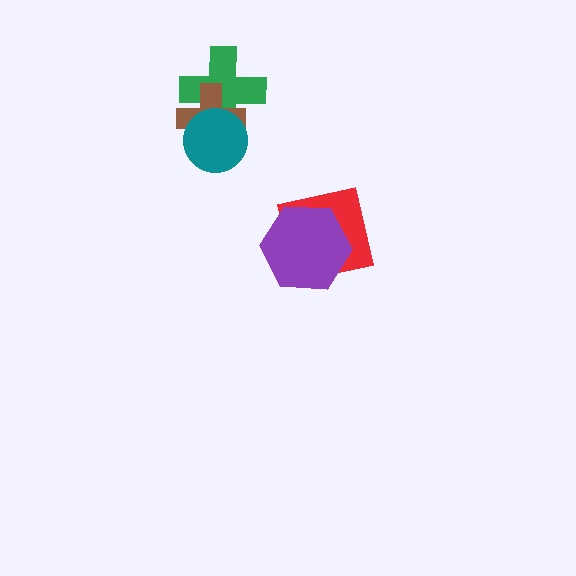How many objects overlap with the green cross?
2 objects overlap with the green cross.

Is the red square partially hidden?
Yes, it is partially covered by another shape.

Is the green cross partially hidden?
Yes, it is partially covered by another shape.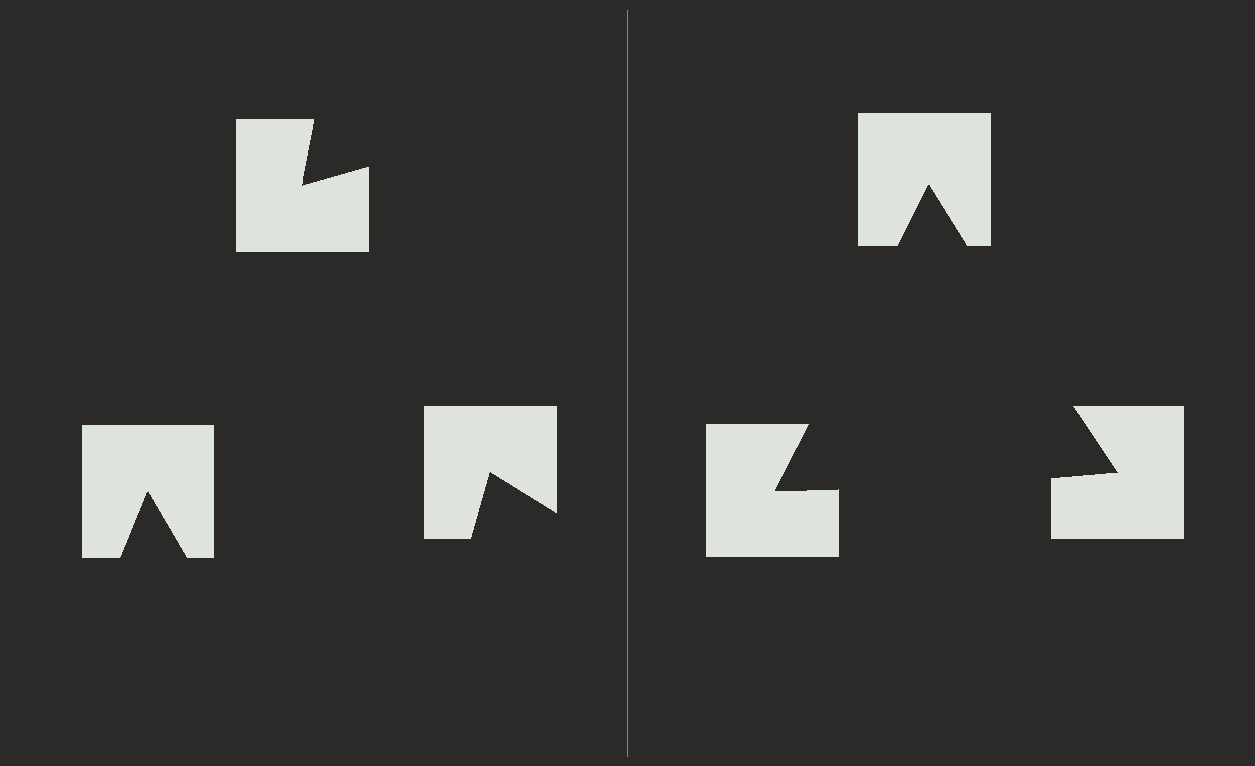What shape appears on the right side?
An illusory triangle.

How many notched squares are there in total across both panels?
6 — 3 on each side.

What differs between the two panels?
The notched squares are positioned identically on both sides; only the wedge orientations differ. On the right they align to a triangle; on the left they are misaligned.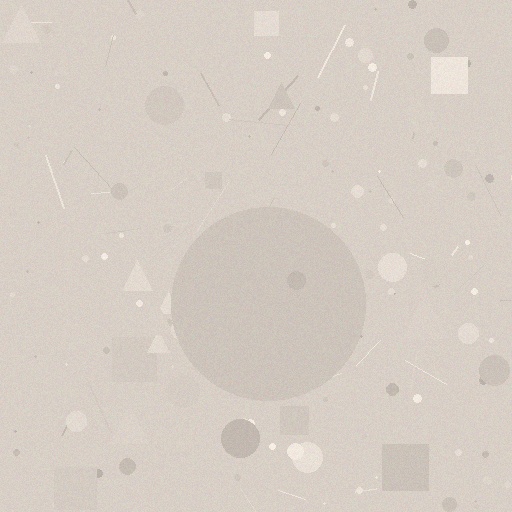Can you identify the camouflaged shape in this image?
The camouflaged shape is a circle.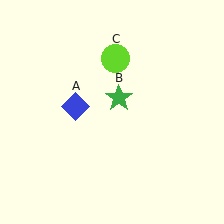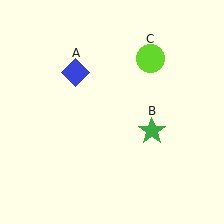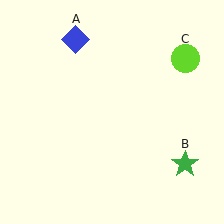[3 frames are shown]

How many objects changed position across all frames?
3 objects changed position: blue diamond (object A), green star (object B), lime circle (object C).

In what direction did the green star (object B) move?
The green star (object B) moved down and to the right.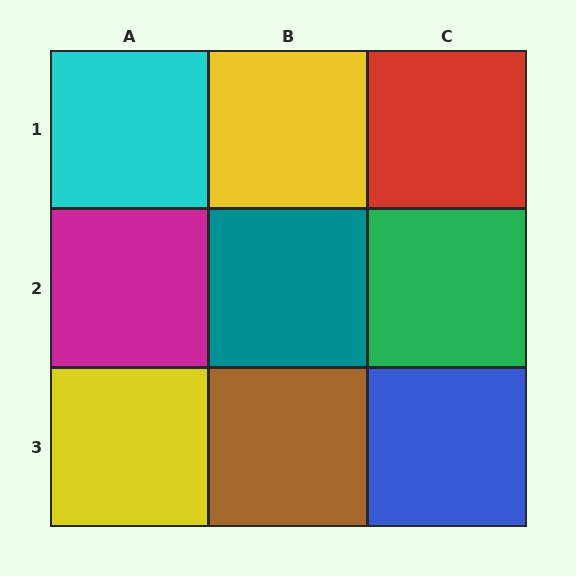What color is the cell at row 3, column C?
Blue.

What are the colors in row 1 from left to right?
Cyan, yellow, red.